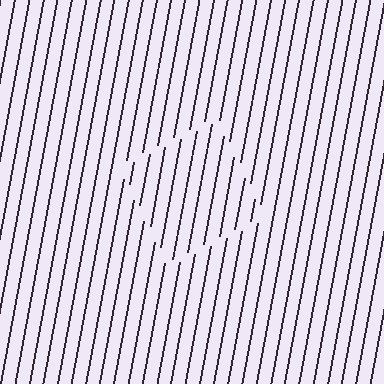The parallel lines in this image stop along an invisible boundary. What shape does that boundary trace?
An illusory square. The interior of the shape contains the same grating, shifted by half a period — the contour is defined by the phase discontinuity where line-ends from the inner and outer gratings abut.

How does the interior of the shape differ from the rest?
The interior of the shape contains the same grating, shifted by half a period — the contour is defined by the phase discontinuity where line-ends from the inner and outer gratings abut.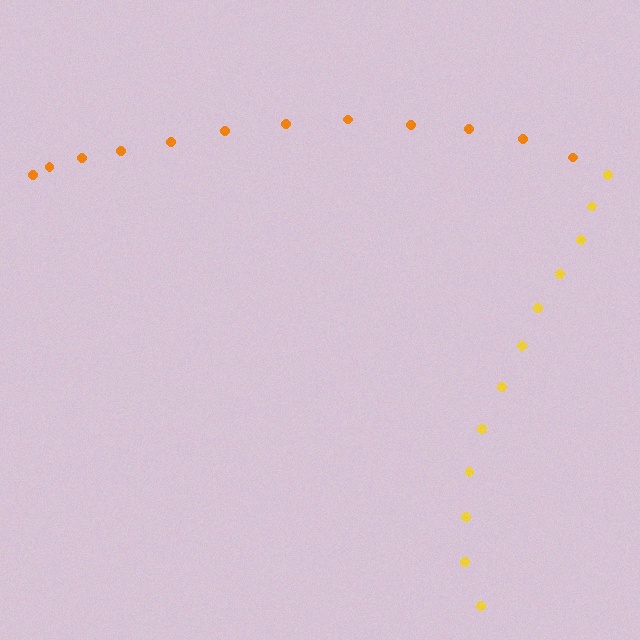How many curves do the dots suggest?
There are 2 distinct paths.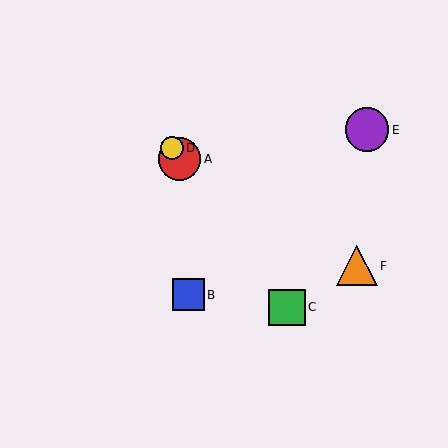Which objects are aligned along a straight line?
Objects A, C, D are aligned along a straight line.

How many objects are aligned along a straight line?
3 objects (A, C, D) are aligned along a straight line.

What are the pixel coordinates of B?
Object B is at (188, 295).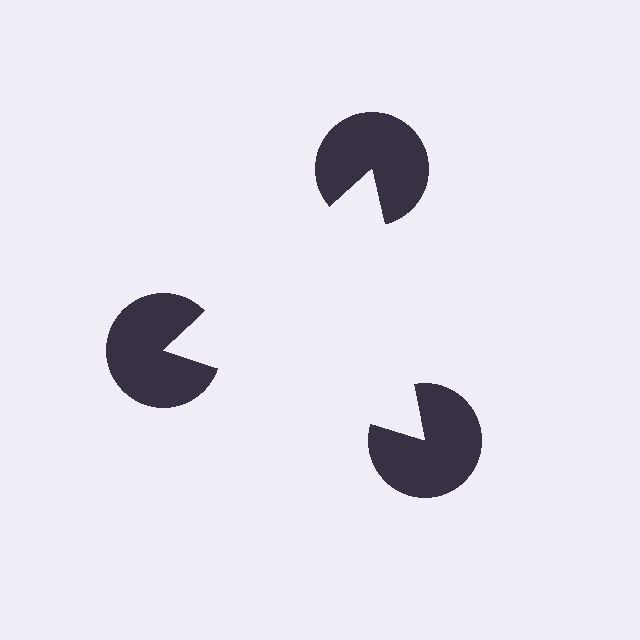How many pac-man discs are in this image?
There are 3 — one at each vertex of the illusory triangle.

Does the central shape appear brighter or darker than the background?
It typically appears slightly brighter than the background, even though no actual brightness change is drawn.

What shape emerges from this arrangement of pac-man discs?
An illusory triangle — its edges are inferred from the aligned wedge cuts in the pac-man discs, not physically drawn.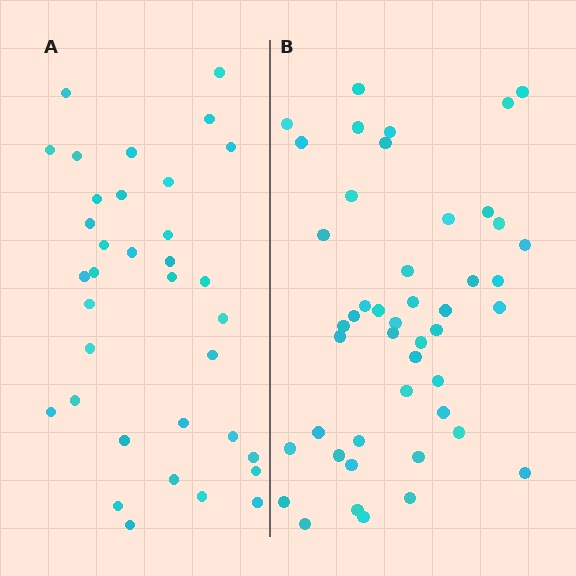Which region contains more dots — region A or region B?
Region B (the right region) has more dots.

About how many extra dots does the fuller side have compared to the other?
Region B has roughly 12 or so more dots than region A.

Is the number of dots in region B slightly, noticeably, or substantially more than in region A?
Region B has noticeably more, but not dramatically so. The ratio is roughly 1.3 to 1.